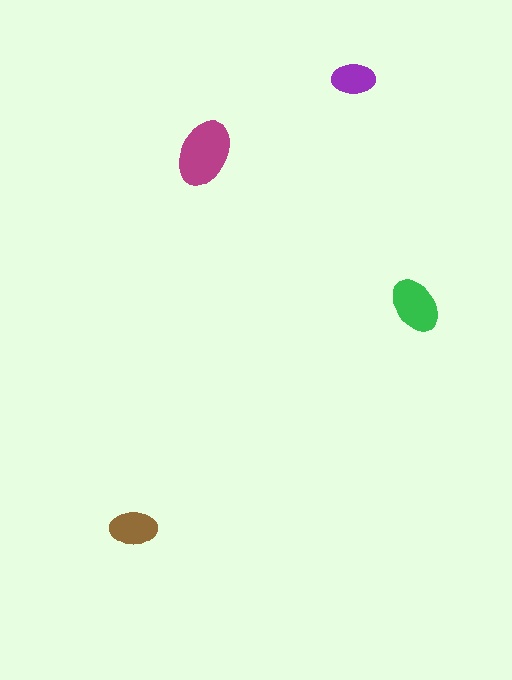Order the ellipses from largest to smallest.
the magenta one, the green one, the brown one, the purple one.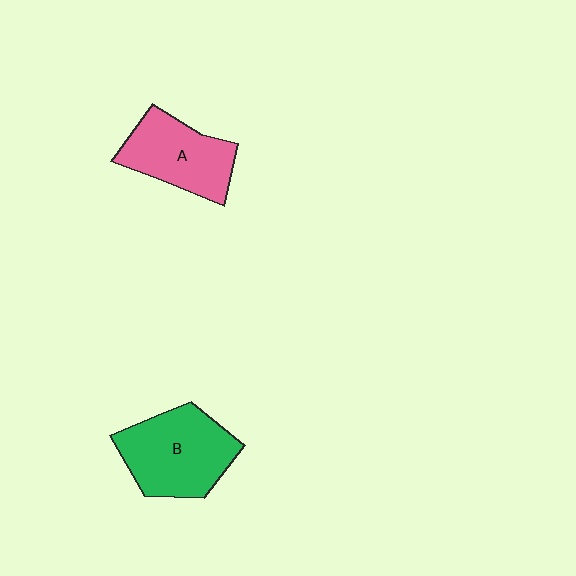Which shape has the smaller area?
Shape A (pink).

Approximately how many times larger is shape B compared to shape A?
Approximately 1.2 times.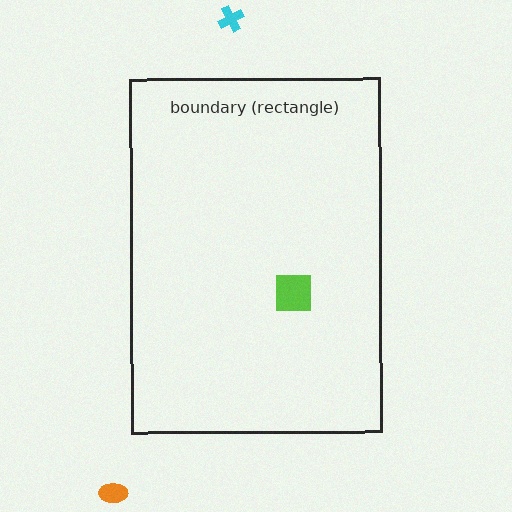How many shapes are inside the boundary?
1 inside, 2 outside.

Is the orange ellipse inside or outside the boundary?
Outside.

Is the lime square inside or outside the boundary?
Inside.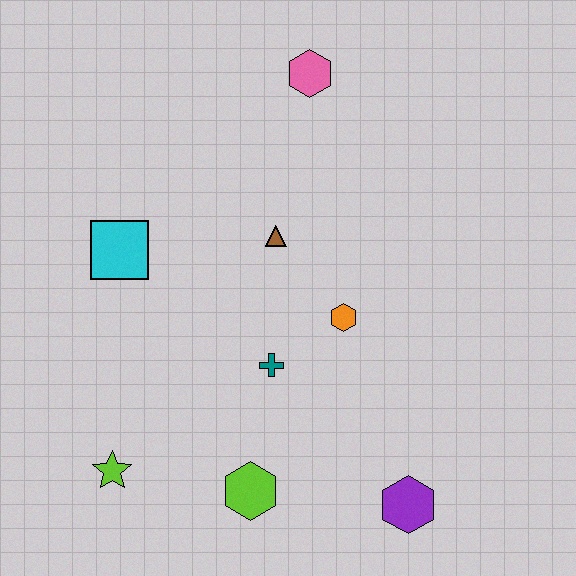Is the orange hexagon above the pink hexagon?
No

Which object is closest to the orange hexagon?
The teal cross is closest to the orange hexagon.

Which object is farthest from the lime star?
The pink hexagon is farthest from the lime star.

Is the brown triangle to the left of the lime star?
No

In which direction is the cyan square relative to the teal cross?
The cyan square is to the left of the teal cross.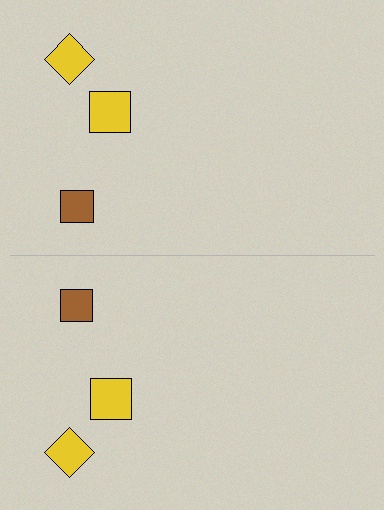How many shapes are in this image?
There are 6 shapes in this image.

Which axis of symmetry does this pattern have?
The pattern has a horizontal axis of symmetry running through the center of the image.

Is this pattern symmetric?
Yes, this pattern has bilateral (reflection) symmetry.